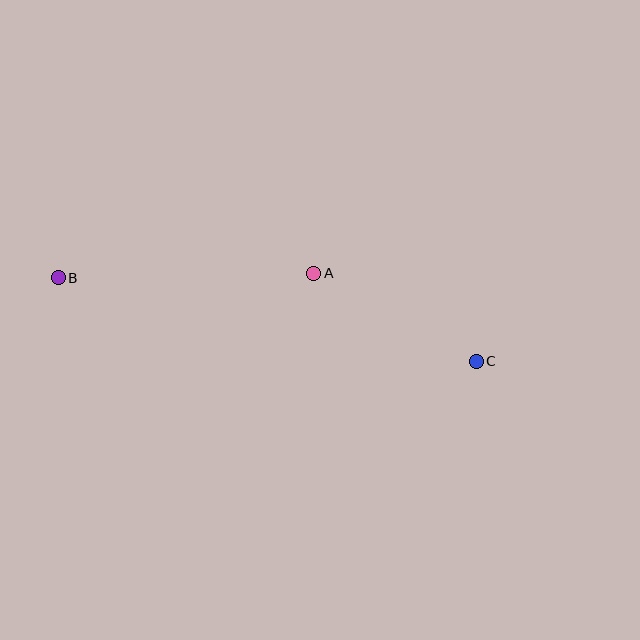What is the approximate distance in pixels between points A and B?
The distance between A and B is approximately 256 pixels.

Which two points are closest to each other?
Points A and C are closest to each other.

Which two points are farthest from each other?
Points B and C are farthest from each other.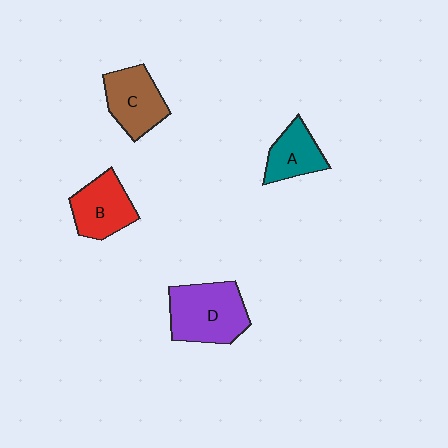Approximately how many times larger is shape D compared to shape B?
Approximately 1.4 times.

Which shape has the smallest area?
Shape A (teal).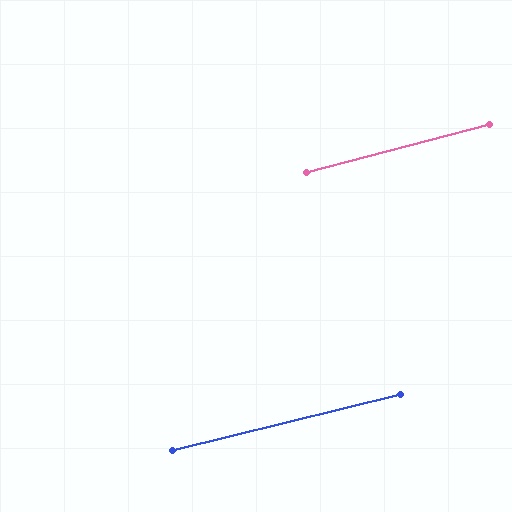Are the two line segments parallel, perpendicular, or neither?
Parallel — their directions differ by only 1.2°.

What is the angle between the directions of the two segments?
Approximately 1 degree.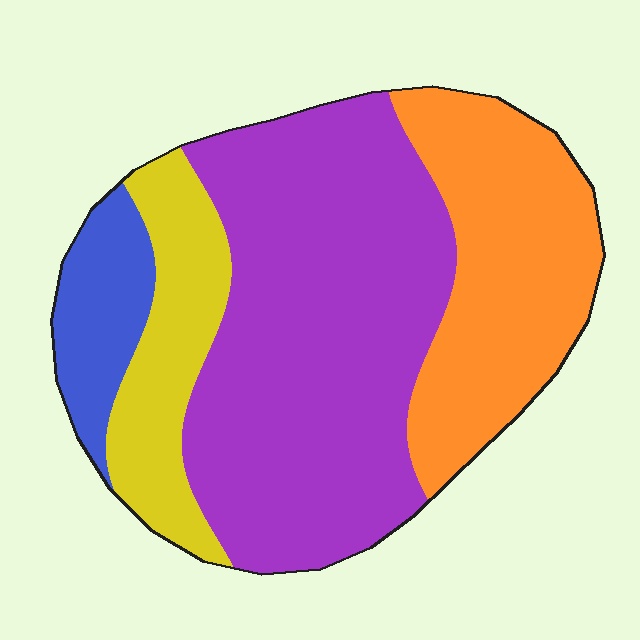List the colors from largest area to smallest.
From largest to smallest: purple, orange, yellow, blue.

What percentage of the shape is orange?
Orange takes up between a quarter and a half of the shape.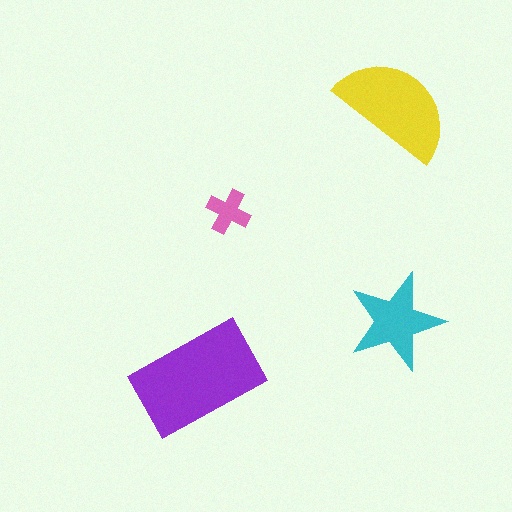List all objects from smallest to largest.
The pink cross, the cyan star, the yellow semicircle, the purple rectangle.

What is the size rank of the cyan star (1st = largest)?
3rd.